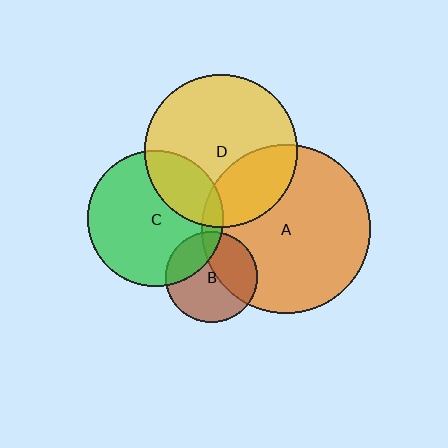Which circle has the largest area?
Circle A (orange).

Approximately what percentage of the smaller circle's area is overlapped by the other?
Approximately 30%.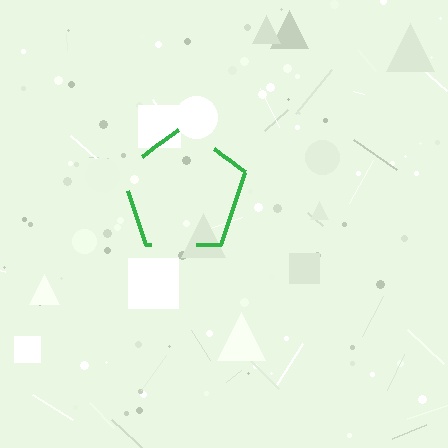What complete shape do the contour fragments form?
The contour fragments form a pentagon.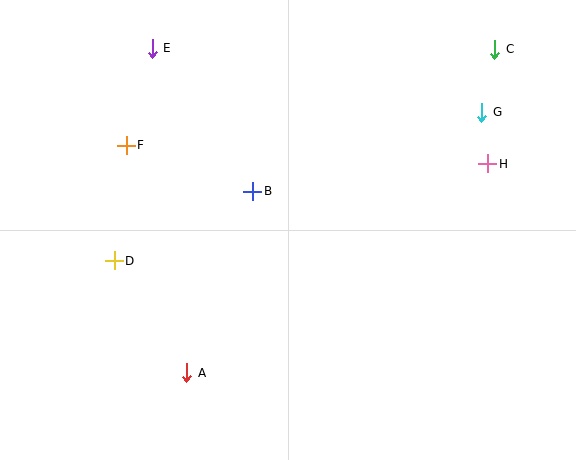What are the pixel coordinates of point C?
Point C is at (495, 49).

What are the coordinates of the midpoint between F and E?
The midpoint between F and E is at (139, 97).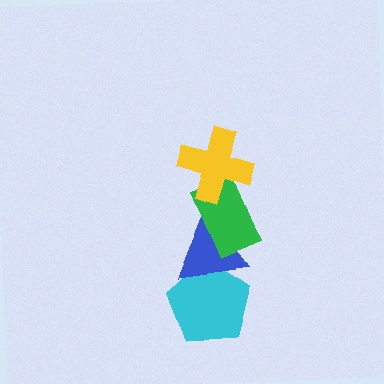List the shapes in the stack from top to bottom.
From top to bottom: the yellow cross, the green rectangle, the blue triangle, the cyan pentagon.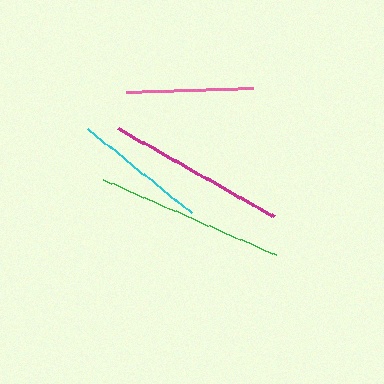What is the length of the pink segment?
The pink segment is approximately 127 pixels long.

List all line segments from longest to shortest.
From longest to shortest: green, magenta, cyan, pink.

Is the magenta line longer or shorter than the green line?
The green line is longer than the magenta line.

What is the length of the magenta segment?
The magenta segment is approximately 179 pixels long.